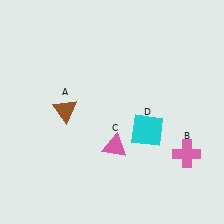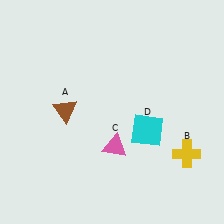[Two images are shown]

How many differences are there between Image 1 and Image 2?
There is 1 difference between the two images.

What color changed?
The cross (B) changed from pink in Image 1 to yellow in Image 2.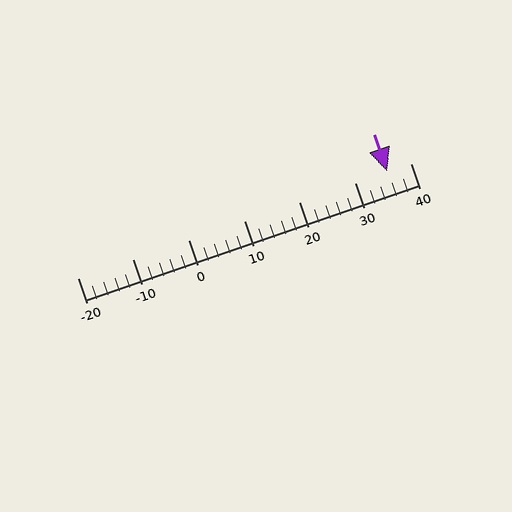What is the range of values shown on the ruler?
The ruler shows values from -20 to 40.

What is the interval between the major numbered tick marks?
The major tick marks are spaced 10 units apart.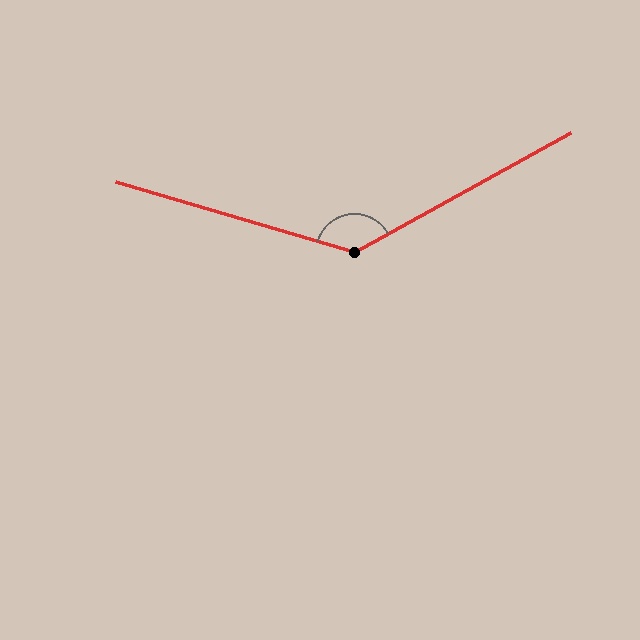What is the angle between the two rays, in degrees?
Approximately 135 degrees.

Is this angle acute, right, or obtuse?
It is obtuse.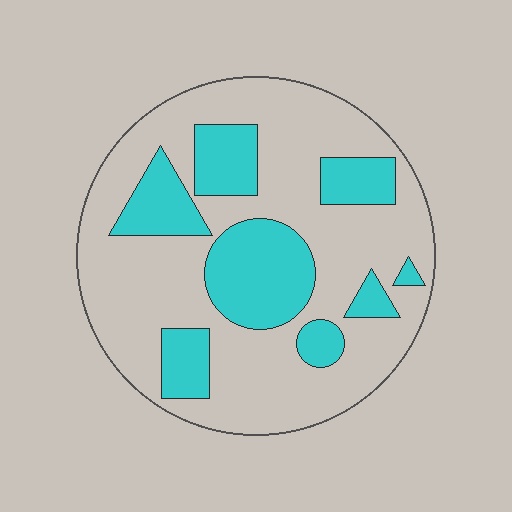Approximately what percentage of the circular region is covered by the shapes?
Approximately 30%.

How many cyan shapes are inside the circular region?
8.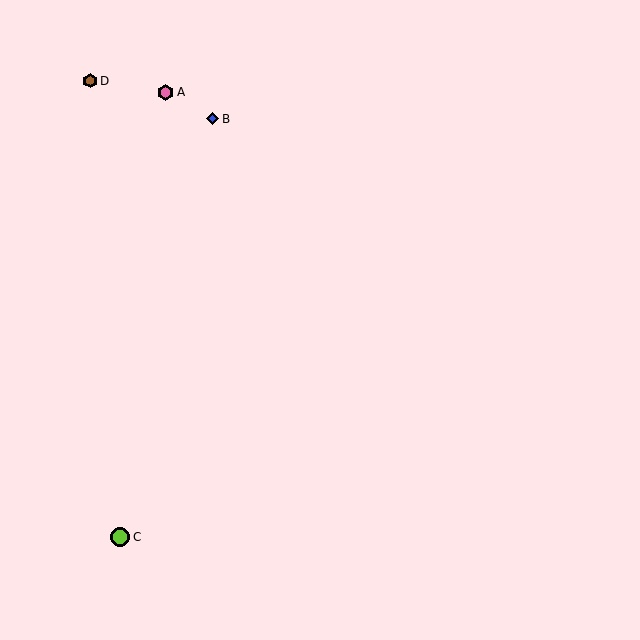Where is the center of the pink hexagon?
The center of the pink hexagon is at (166, 92).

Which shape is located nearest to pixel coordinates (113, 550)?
The lime circle (labeled C) at (120, 537) is nearest to that location.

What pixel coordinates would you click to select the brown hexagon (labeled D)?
Click at (90, 81) to select the brown hexagon D.